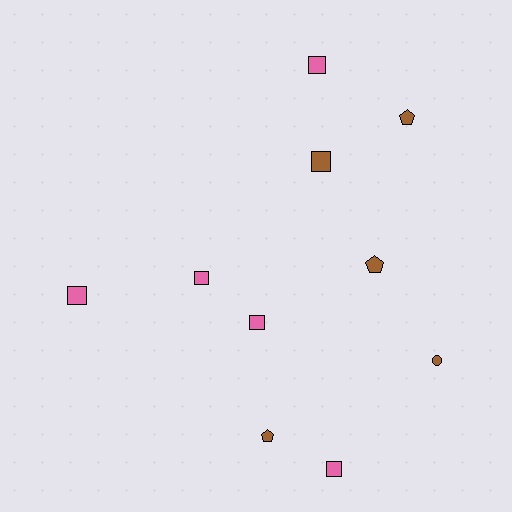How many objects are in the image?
There are 10 objects.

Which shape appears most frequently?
Square, with 6 objects.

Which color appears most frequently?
Brown, with 5 objects.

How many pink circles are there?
There are no pink circles.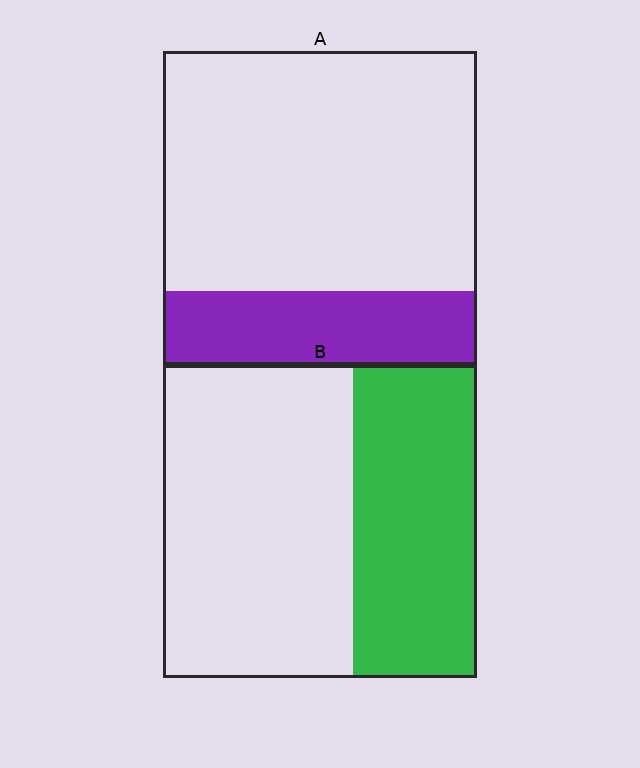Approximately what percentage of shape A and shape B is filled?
A is approximately 25% and B is approximately 40%.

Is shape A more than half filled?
No.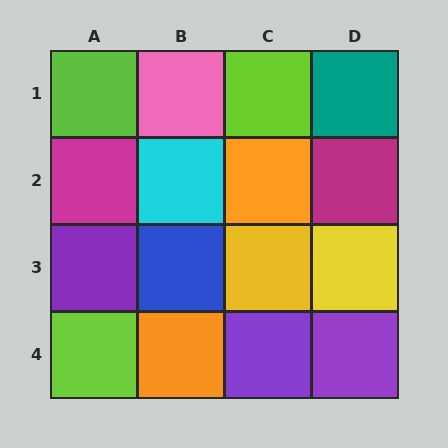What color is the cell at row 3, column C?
Yellow.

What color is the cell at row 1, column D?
Teal.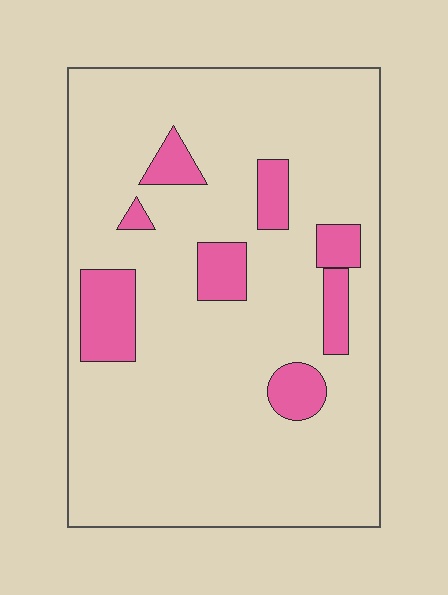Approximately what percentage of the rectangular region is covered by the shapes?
Approximately 15%.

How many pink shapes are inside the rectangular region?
8.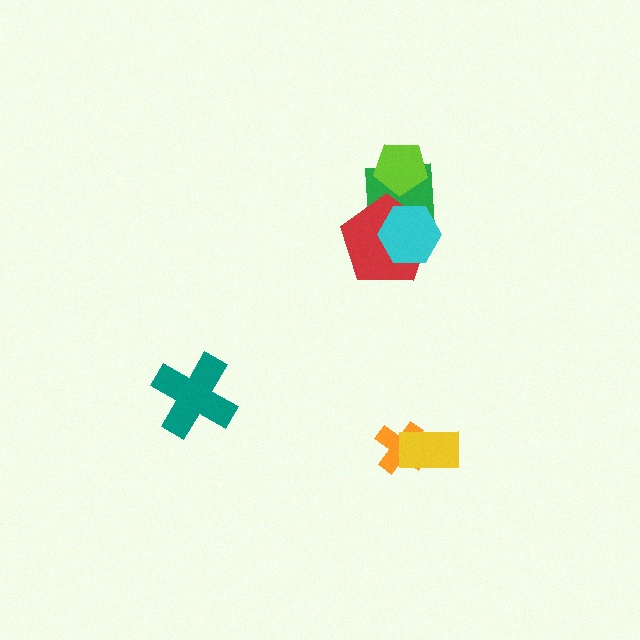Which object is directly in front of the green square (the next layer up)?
The lime pentagon is directly in front of the green square.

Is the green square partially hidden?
Yes, it is partially covered by another shape.